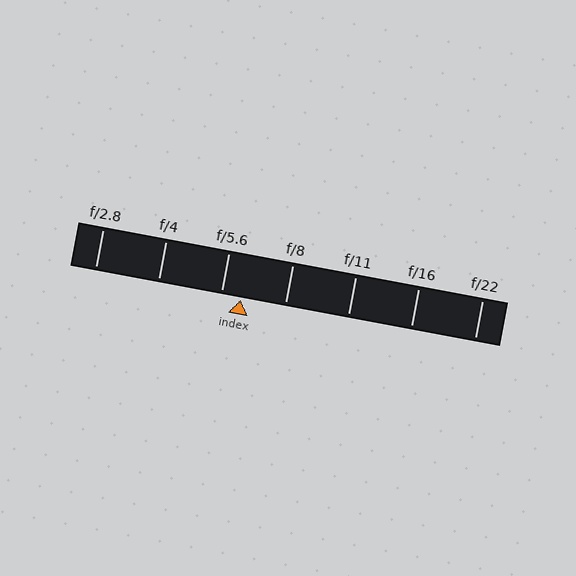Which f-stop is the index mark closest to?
The index mark is closest to f/5.6.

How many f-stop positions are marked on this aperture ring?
There are 7 f-stop positions marked.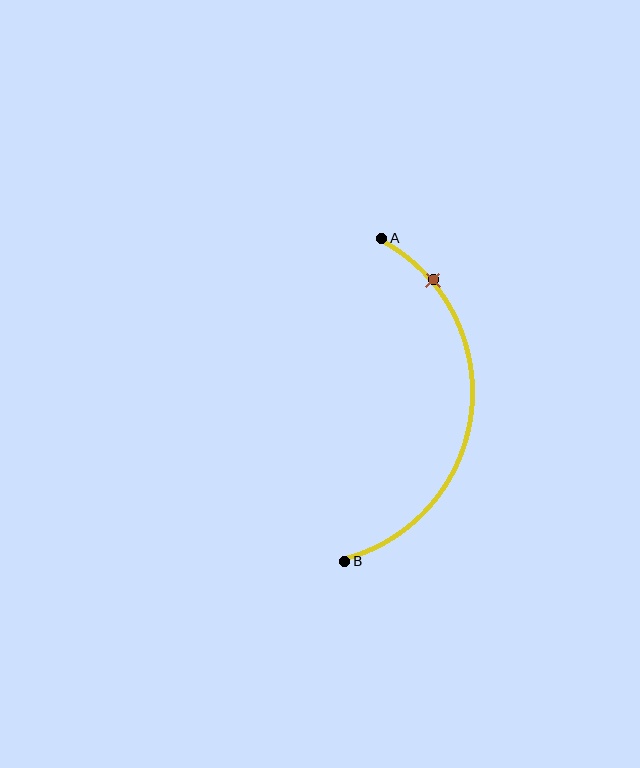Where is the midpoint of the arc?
The arc midpoint is the point on the curve farthest from the straight line joining A and B. It sits to the right of that line.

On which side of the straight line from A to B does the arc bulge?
The arc bulges to the right of the straight line connecting A and B.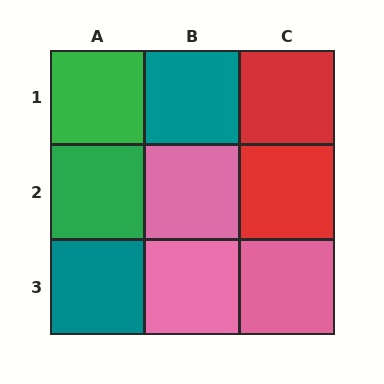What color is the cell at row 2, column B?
Pink.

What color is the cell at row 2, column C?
Red.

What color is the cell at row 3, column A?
Teal.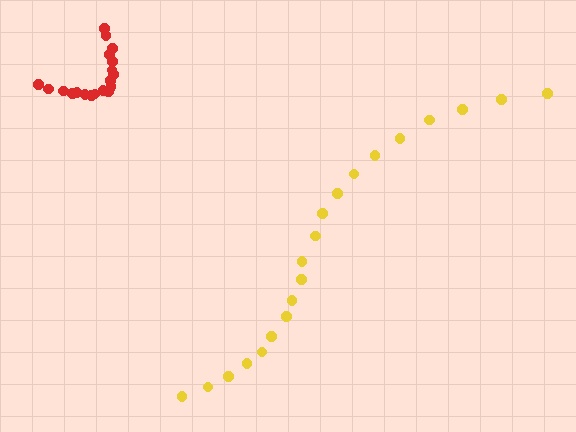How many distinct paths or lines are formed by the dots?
There are 2 distinct paths.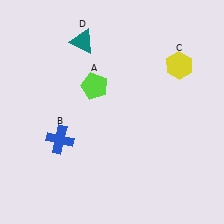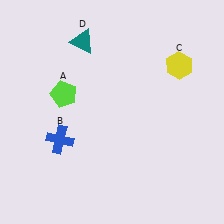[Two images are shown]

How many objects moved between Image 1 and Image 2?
1 object moved between the two images.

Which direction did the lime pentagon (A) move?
The lime pentagon (A) moved left.